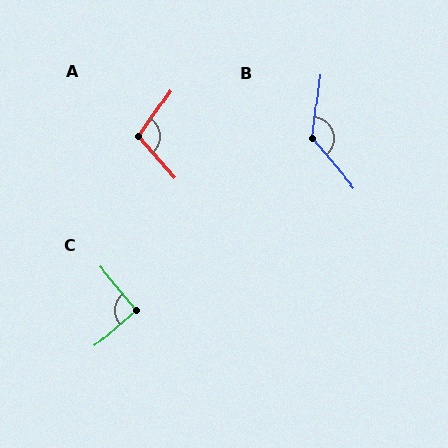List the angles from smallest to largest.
C (90°), A (105°), B (133°).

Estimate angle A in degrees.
Approximately 105 degrees.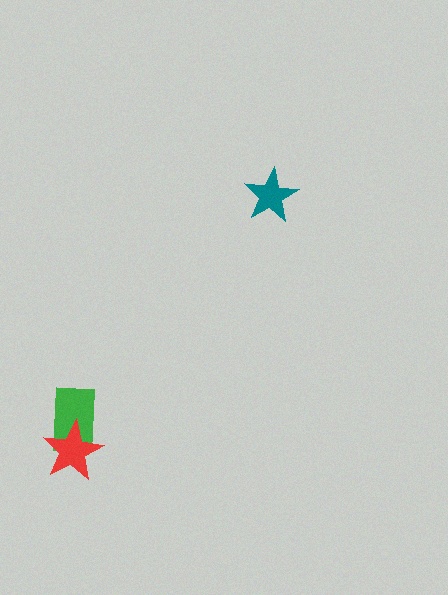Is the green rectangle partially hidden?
Yes, it is partially covered by another shape.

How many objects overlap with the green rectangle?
1 object overlaps with the green rectangle.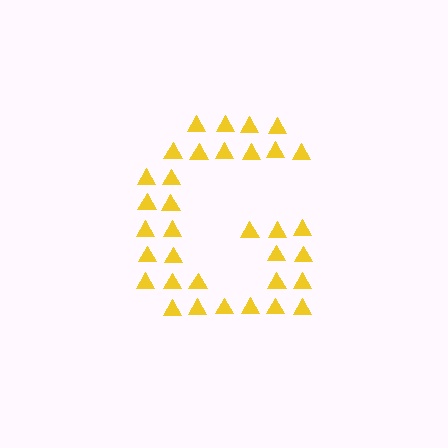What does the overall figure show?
The overall figure shows the letter G.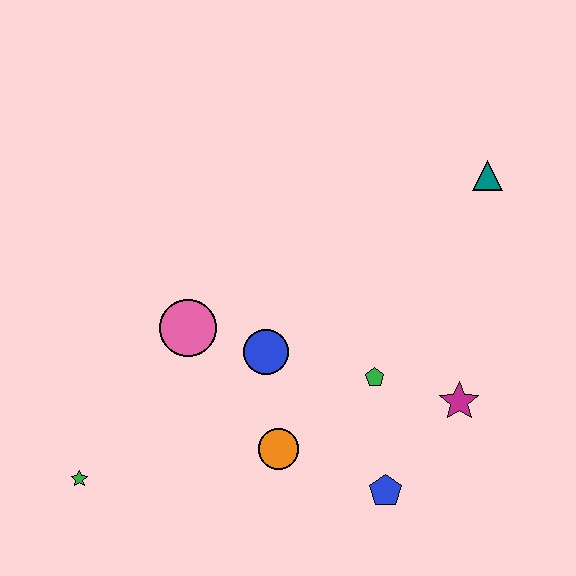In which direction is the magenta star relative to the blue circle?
The magenta star is to the right of the blue circle.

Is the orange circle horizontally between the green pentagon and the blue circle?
Yes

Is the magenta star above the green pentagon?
No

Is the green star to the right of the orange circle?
No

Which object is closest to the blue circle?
The pink circle is closest to the blue circle.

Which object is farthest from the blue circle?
The teal triangle is farthest from the blue circle.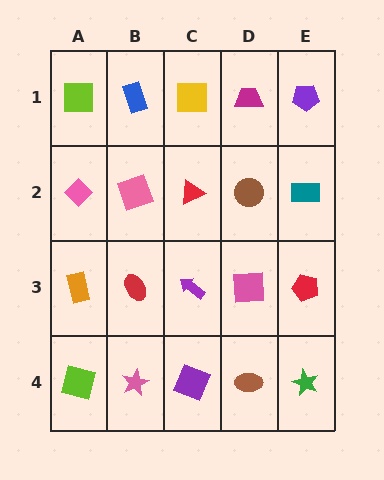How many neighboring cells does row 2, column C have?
4.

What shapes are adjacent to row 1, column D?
A brown circle (row 2, column D), a yellow square (row 1, column C), a purple pentagon (row 1, column E).